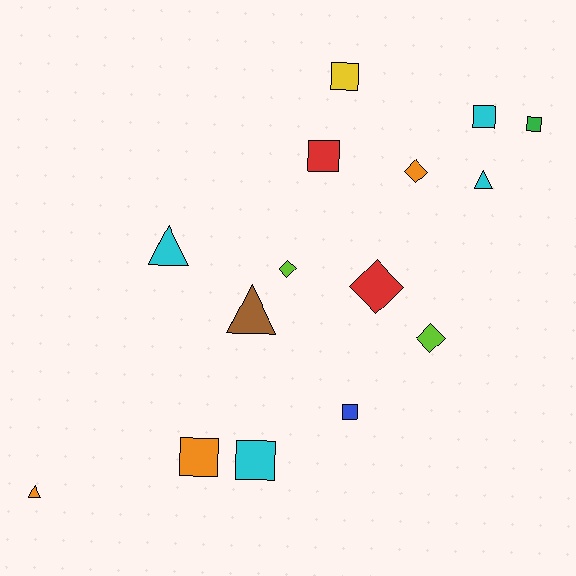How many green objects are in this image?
There is 1 green object.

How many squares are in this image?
There are 7 squares.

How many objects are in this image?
There are 15 objects.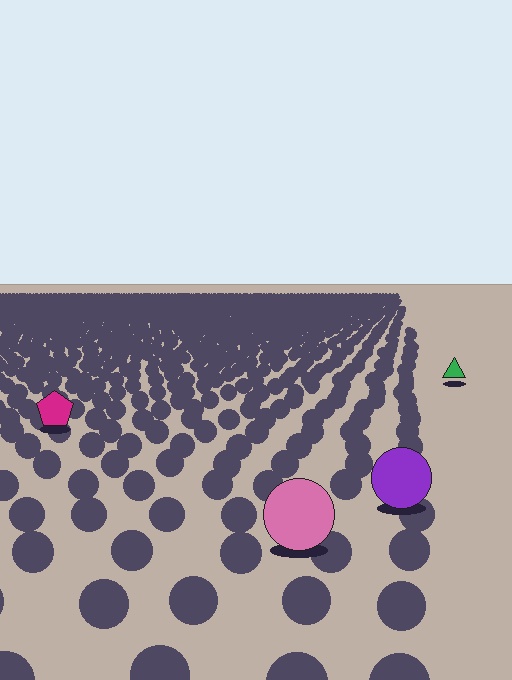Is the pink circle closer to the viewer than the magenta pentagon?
Yes. The pink circle is closer — you can tell from the texture gradient: the ground texture is coarser near it.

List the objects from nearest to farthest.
From nearest to farthest: the pink circle, the purple circle, the magenta pentagon, the green triangle.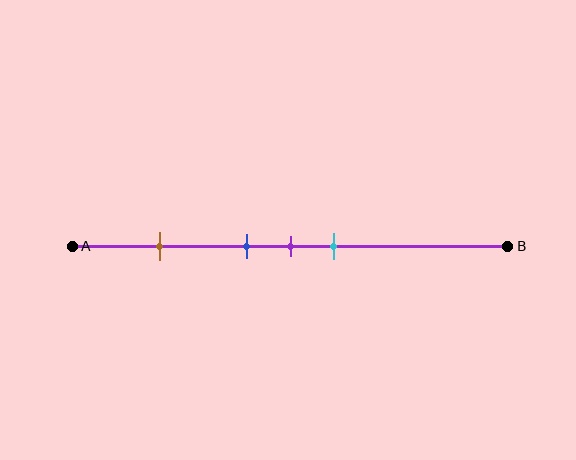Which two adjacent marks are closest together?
The blue and purple marks are the closest adjacent pair.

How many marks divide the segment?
There are 4 marks dividing the segment.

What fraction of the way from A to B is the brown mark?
The brown mark is approximately 20% (0.2) of the way from A to B.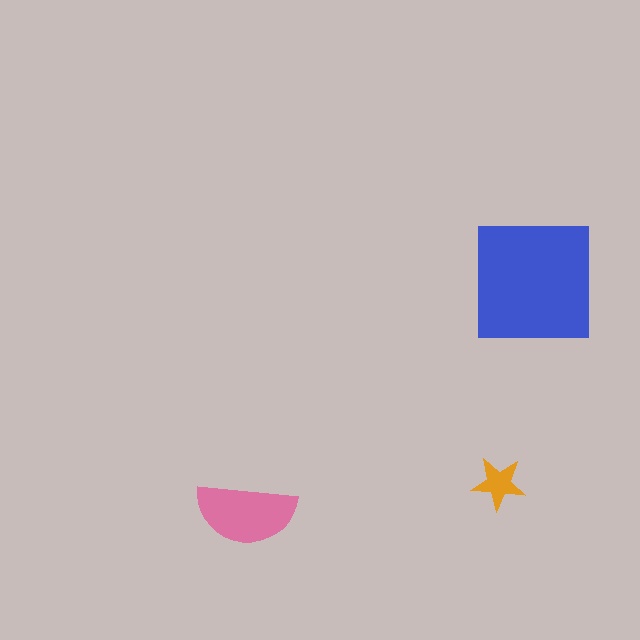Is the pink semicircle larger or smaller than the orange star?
Larger.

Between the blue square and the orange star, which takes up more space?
The blue square.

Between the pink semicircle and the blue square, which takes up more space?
The blue square.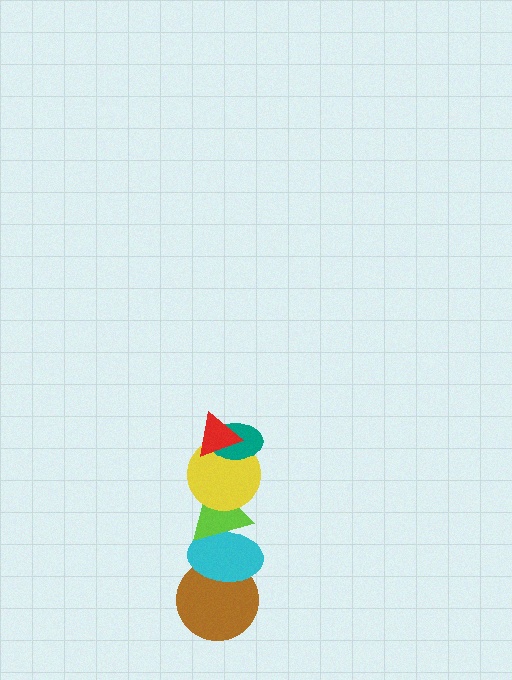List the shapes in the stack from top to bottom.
From top to bottom: the red triangle, the teal ellipse, the yellow circle, the lime triangle, the cyan ellipse, the brown circle.